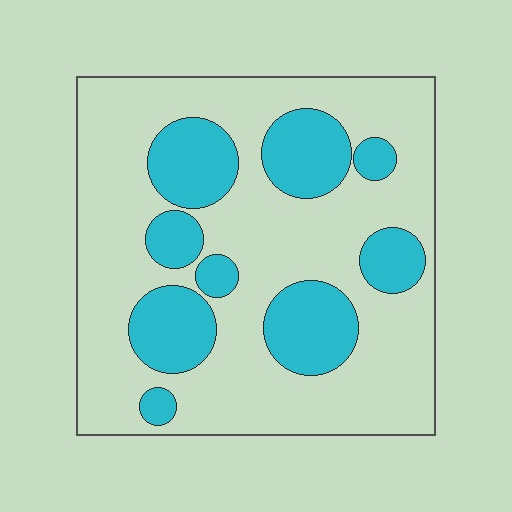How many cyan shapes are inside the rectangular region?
9.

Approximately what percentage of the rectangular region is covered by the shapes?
Approximately 30%.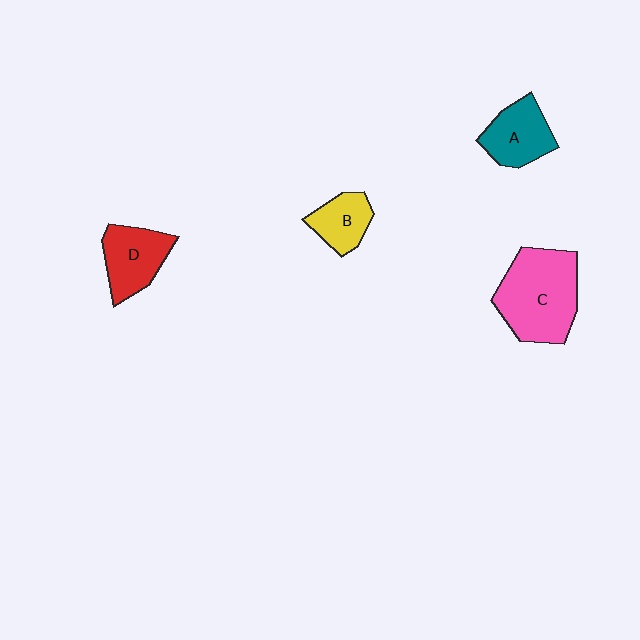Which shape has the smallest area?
Shape B (yellow).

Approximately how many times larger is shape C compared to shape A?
Approximately 1.8 times.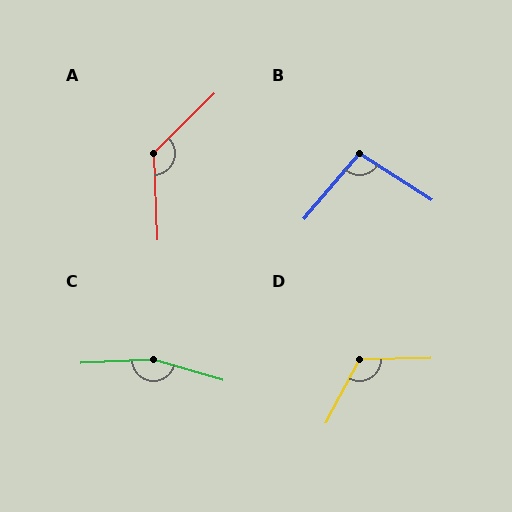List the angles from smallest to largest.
B (98°), D (119°), A (132°), C (161°).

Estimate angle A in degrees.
Approximately 132 degrees.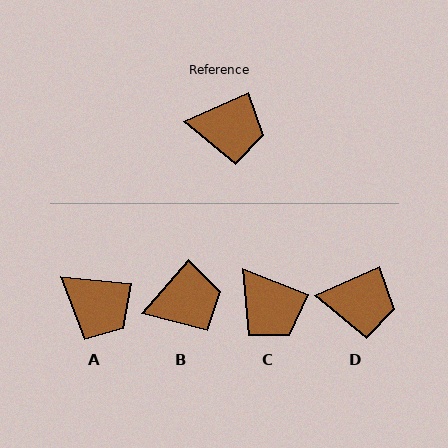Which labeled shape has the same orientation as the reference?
D.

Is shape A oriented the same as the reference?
No, it is off by about 29 degrees.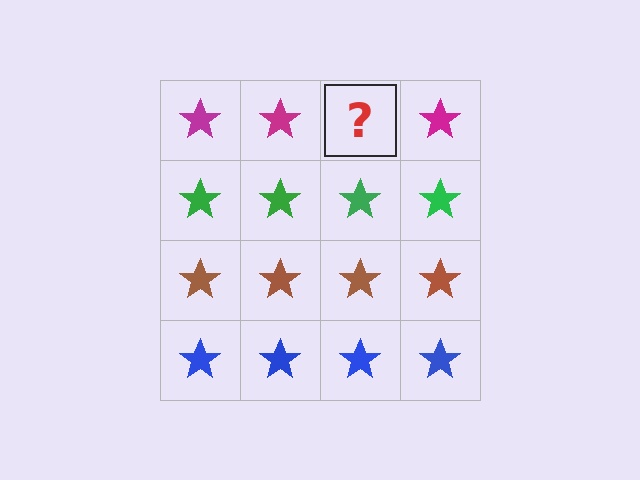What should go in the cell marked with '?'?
The missing cell should contain a magenta star.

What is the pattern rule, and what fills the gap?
The rule is that each row has a consistent color. The gap should be filled with a magenta star.